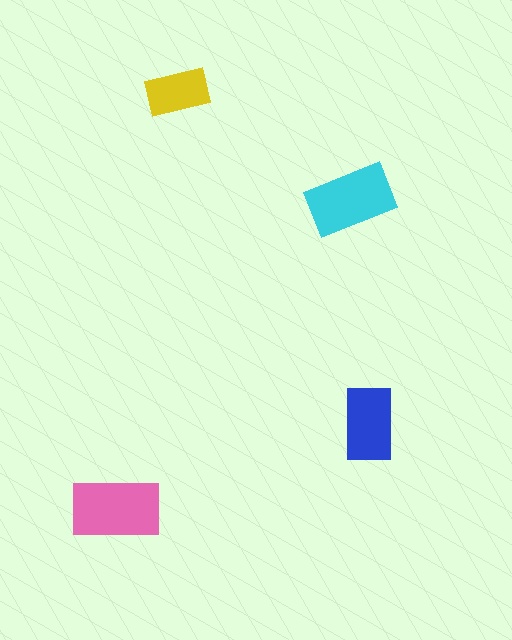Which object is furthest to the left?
The pink rectangle is leftmost.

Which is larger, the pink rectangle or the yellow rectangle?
The pink one.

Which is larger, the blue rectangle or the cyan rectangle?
The cyan one.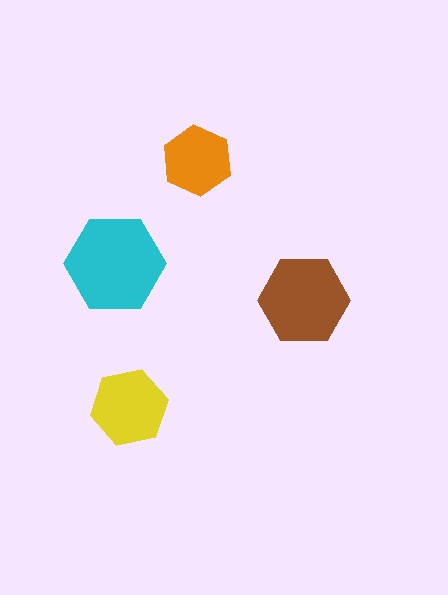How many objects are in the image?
There are 4 objects in the image.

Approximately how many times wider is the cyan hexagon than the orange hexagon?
About 1.5 times wider.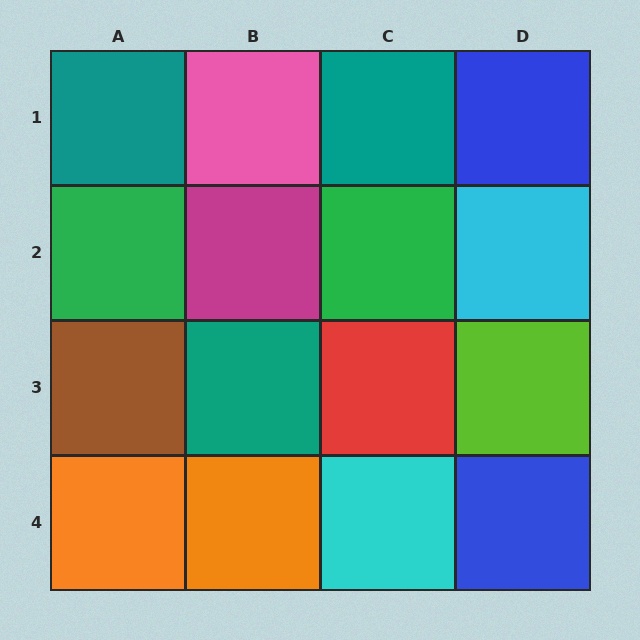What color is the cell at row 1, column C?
Teal.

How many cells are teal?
3 cells are teal.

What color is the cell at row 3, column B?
Teal.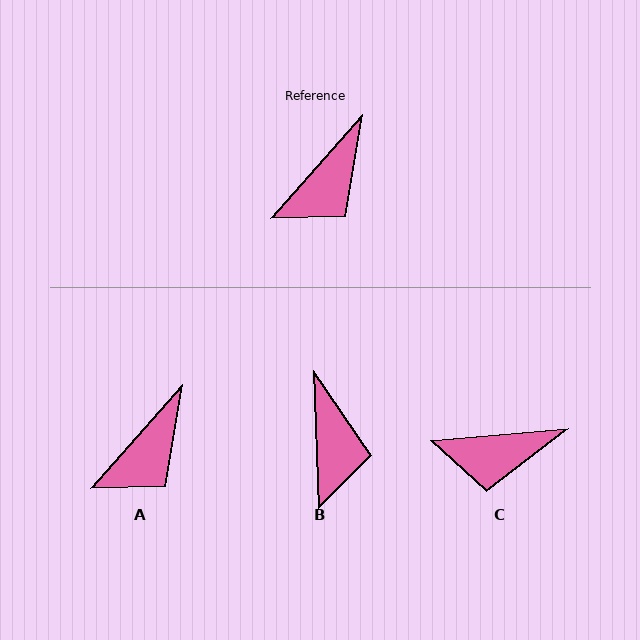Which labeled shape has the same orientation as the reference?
A.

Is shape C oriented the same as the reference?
No, it is off by about 43 degrees.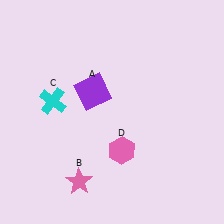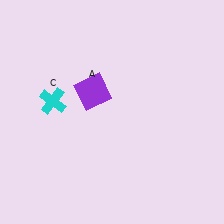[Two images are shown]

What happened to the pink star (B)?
The pink star (B) was removed in Image 2. It was in the bottom-left area of Image 1.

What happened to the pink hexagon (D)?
The pink hexagon (D) was removed in Image 2. It was in the bottom-right area of Image 1.